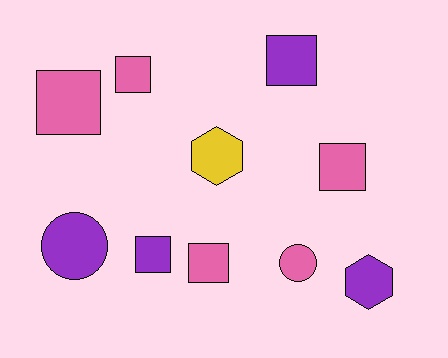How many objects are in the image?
There are 10 objects.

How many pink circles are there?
There is 1 pink circle.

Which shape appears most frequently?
Square, with 6 objects.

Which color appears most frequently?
Pink, with 5 objects.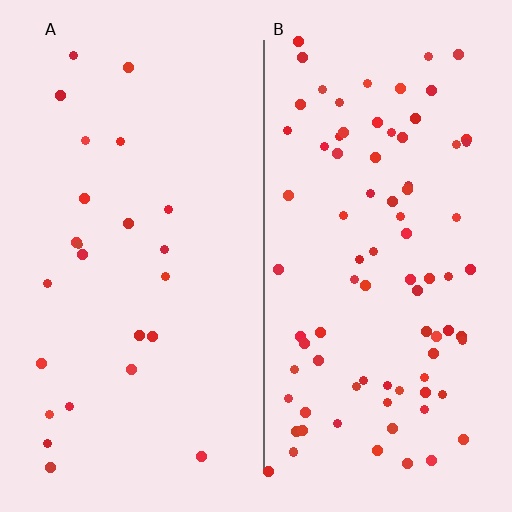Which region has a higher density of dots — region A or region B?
B (the right).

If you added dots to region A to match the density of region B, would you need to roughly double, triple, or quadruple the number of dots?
Approximately triple.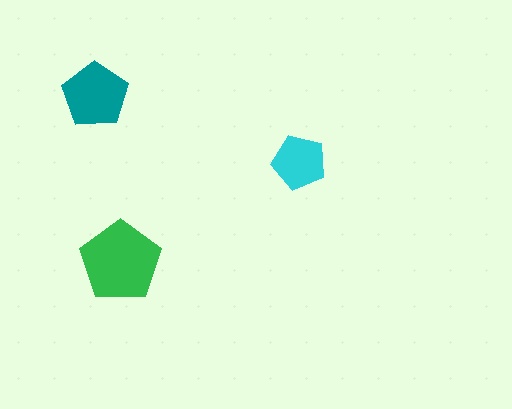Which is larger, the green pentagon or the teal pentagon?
The green one.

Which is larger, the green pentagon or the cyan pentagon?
The green one.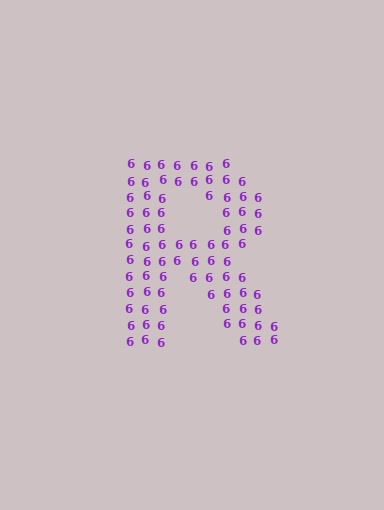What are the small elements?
The small elements are digit 6's.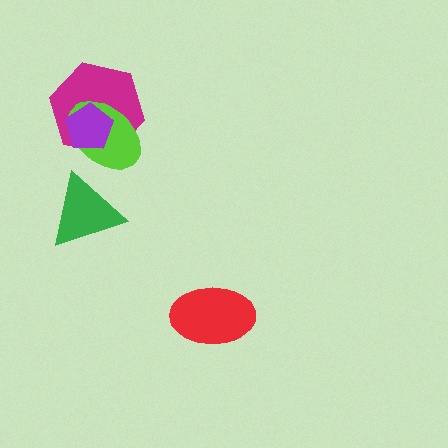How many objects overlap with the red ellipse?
0 objects overlap with the red ellipse.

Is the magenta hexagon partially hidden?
Yes, it is partially covered by another shape.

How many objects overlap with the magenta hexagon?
2 objects overlap with the magenta hexagon.